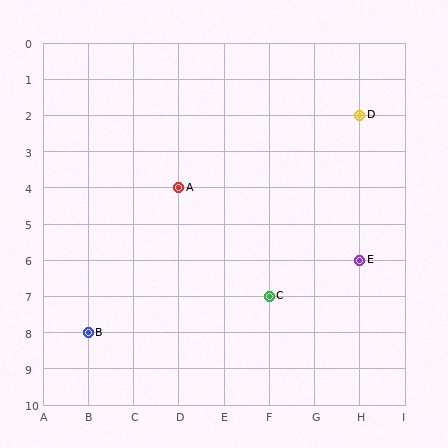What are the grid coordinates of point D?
Point D is at grid coordinates (H, 2).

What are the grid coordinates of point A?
Point A is at grid coordinates (D, 4).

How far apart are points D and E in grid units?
Points D and E are 4 rows apart.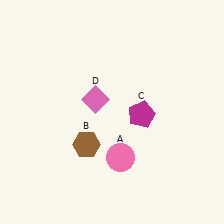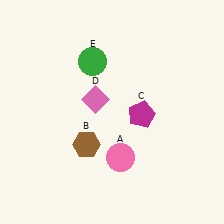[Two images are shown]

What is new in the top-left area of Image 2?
A green circle (E) was added in the top-left area of Image 2.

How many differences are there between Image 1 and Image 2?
There is 1 difference between the two images.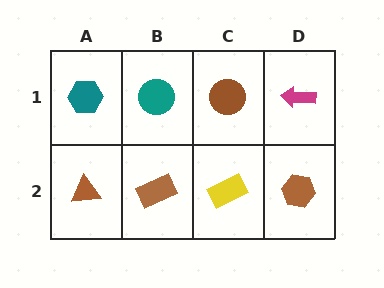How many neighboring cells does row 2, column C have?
3.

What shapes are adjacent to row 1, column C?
A yellow rectangle (row 2, column C), a teal circle (row 1, column B), a magenta arrow (row 1, column D).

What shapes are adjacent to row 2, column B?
A teal circle (row 1, column B), a brown triangle (row 2, column A), a yellow rectangle (row 2, column C).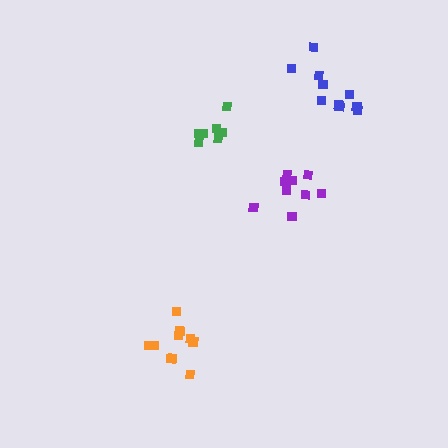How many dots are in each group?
Group 1: 9 dots, Group 2: 11 dots, Group 3: 10 dots, Group 4: 8 dots (38 total).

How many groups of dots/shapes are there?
There are 4 groups.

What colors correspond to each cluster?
The clusters are colored: purple, orange, blue, green.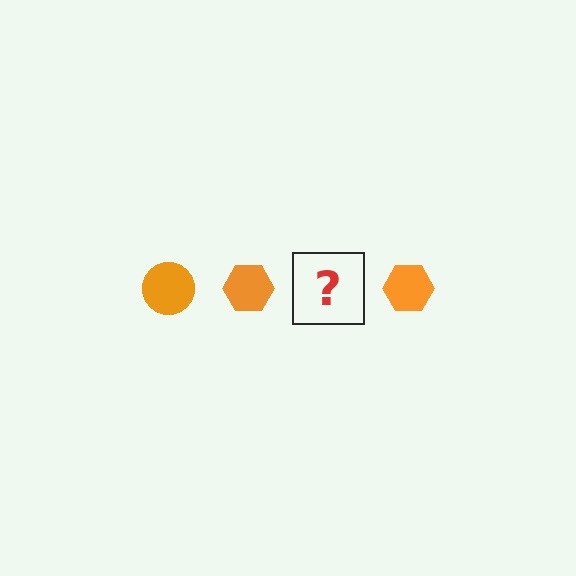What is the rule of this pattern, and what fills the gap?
The rule is that the pattern cycles through circle, hexagon shapes in orange. The gap should be filled with an orange circle.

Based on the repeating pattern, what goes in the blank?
The blank should be an orange circle.